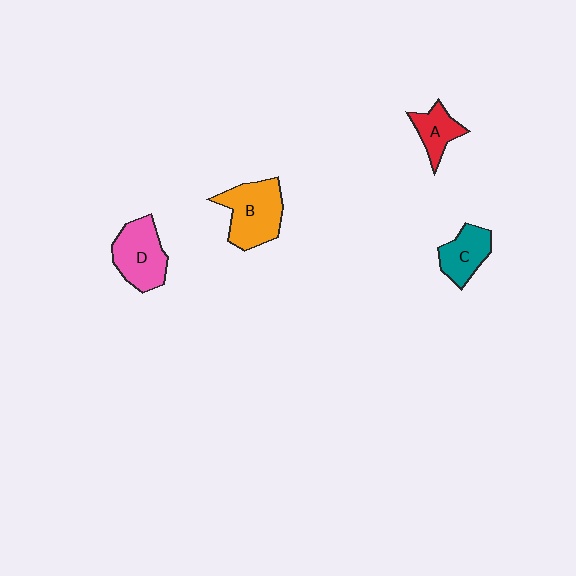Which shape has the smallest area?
Shape A (red).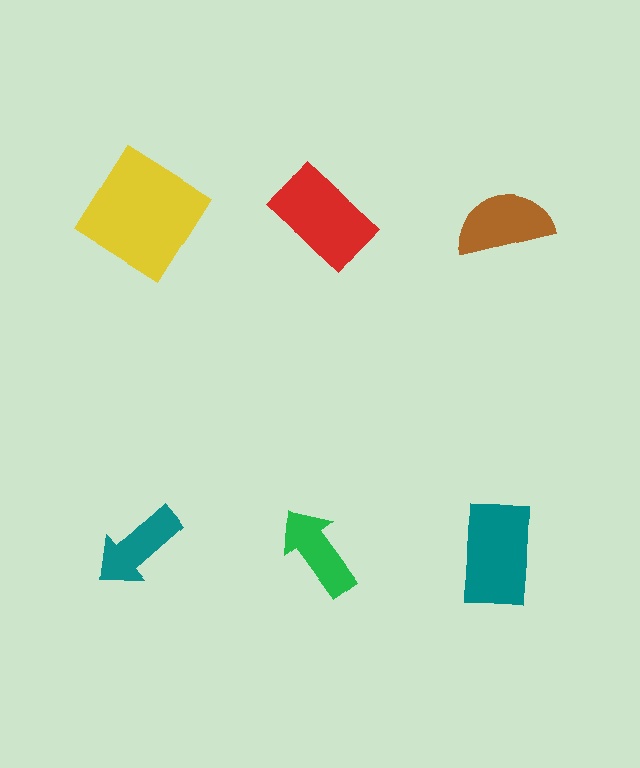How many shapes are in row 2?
3 shapes.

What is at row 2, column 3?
A teal rectangle.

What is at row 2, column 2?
A green arrow.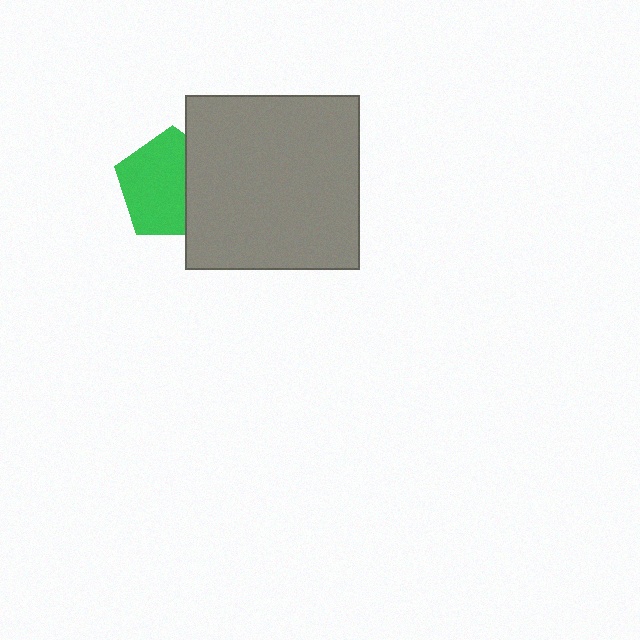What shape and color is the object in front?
The object in front is a gray square.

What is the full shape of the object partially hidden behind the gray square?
The partially hidden object is a green pentagon.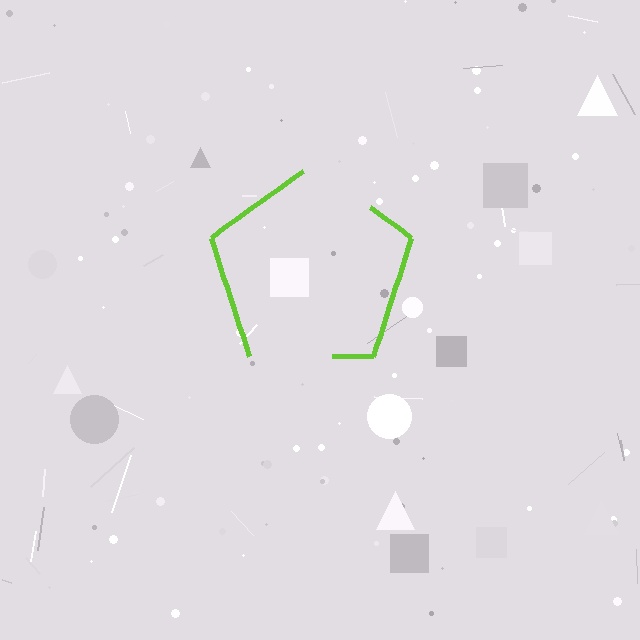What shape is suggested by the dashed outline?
The dashed outline suggests a pentagon.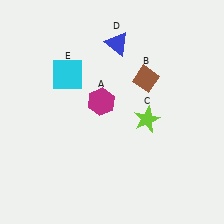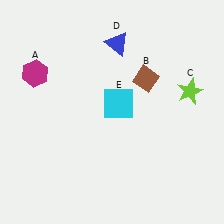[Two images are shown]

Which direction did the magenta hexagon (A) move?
The magenta hexagon (A) moved left.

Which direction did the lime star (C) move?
The lime star (C) moved right.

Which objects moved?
The objects that moved are: the magenta hexagon (A), the lime star (C), the cyan square (E).